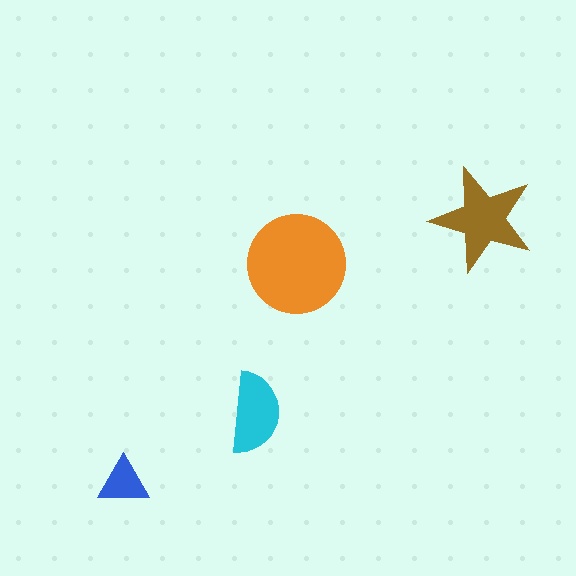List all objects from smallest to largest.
The blue triangle, the cyan semicircle, the brown star, the orange circle.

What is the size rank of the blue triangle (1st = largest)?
4th.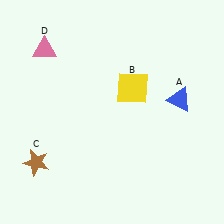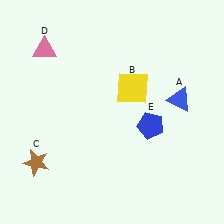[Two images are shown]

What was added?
A blue pentagon (E) was added in Image 2.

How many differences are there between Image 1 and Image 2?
There is 1 difference between the two images.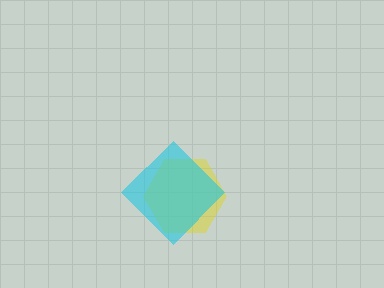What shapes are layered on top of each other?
The layered shapes are: a yellow hexagon, a cyan diamond.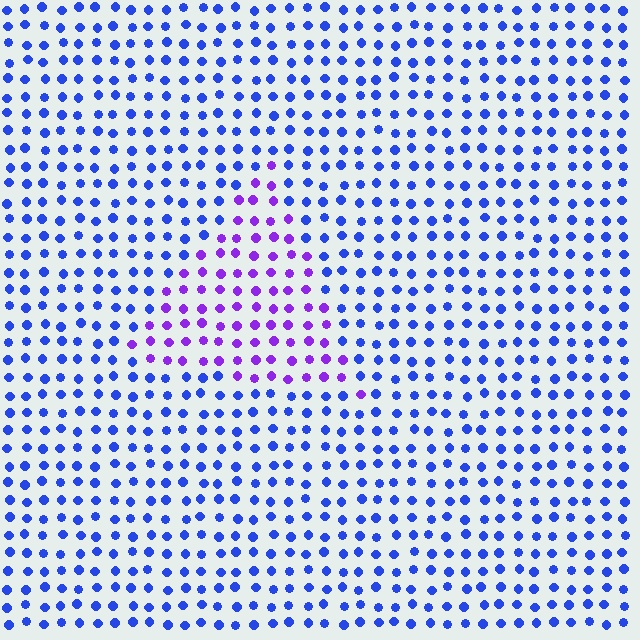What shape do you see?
I see a triangle.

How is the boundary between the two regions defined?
The boundary is defined purely by a slight shift in hue (about 44 degrees). Spacing, size, and orientation are identical on both sides.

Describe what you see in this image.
The image is filled with small blue elements in a uniform arrangement. A triangle-shaped region is visible where the elements are tinted to a slightly different hue, forming a subtle color boundary.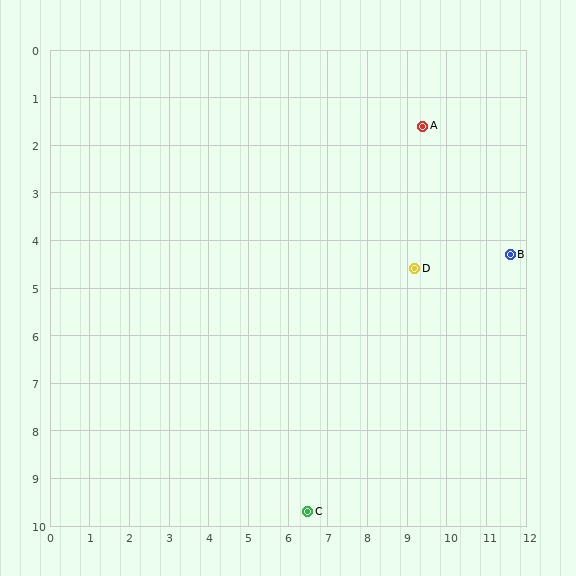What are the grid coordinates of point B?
Point B is at approximately (11.6, 4.3).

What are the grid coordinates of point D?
Point D is at approximately (9.2, 4.6).